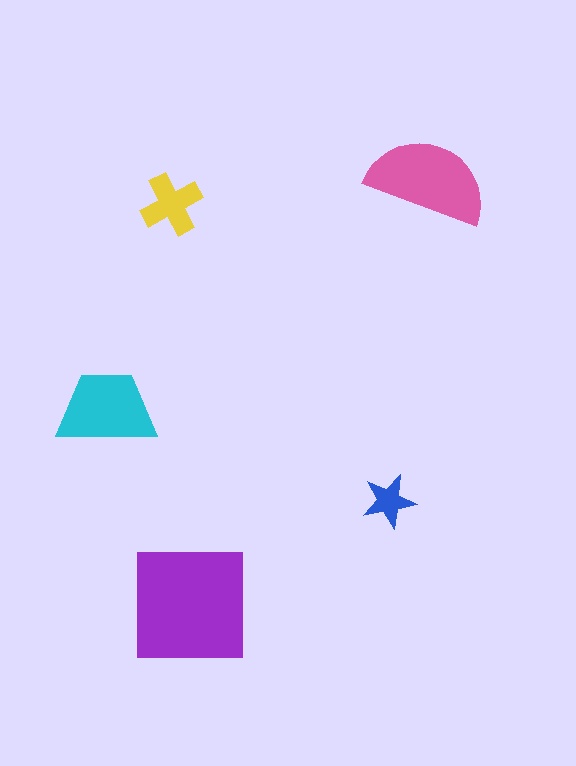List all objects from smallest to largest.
The blue star, the yellow cross, the cyan trapezoid, the pink semicircle, the purple square.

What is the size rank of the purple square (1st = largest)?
1st.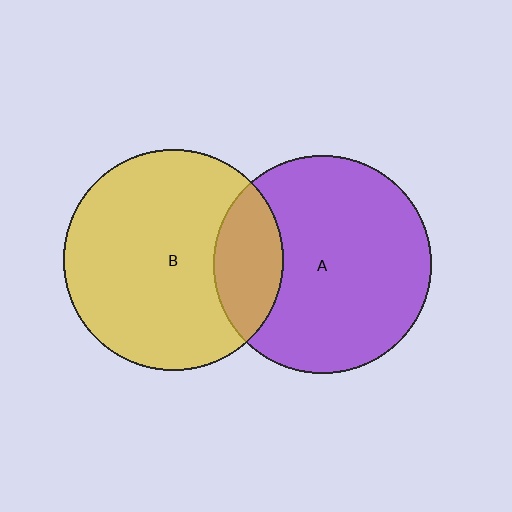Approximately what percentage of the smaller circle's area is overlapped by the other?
Approximately 20%.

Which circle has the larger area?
Circle B (yellow).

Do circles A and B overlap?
Yes.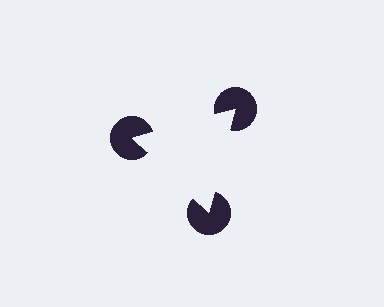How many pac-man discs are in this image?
There are 3 — one at each vertex of the illusory triangle.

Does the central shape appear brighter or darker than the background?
It typically appears slightly brighter than the background, even though no actual brightness change is drawn.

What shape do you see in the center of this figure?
An illusory triangle — its edges are inferred from the aligned wedge cuts in the pac-man discs, not physically drawn.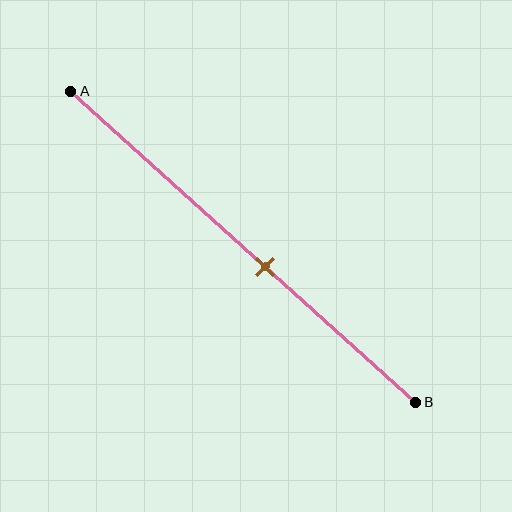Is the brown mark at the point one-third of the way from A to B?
No, the mark is at about 55% from A, not at the 33% one-third point.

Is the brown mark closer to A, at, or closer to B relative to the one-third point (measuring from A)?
The brown mark is closer to point B than the one-third point of segment AB.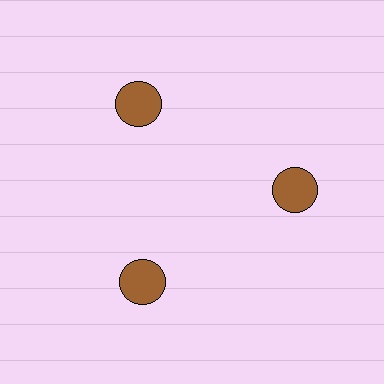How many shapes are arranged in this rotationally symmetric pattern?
There are 3 shapes, arranged in 3 groups of 1.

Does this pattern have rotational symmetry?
Yes, this pattern has 3-fold rotational symmetry. It looks the same after rotating 120 degrees around the center.